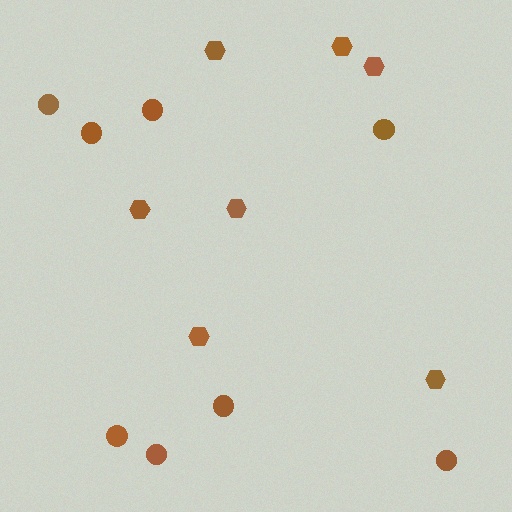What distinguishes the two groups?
There are 2 groups: one group of hexagons (7) and one group of circles (8).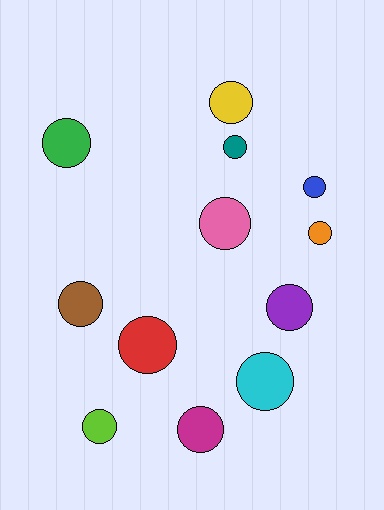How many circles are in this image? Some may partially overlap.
There are 12 circles.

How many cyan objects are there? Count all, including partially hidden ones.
There is 1 cyan object.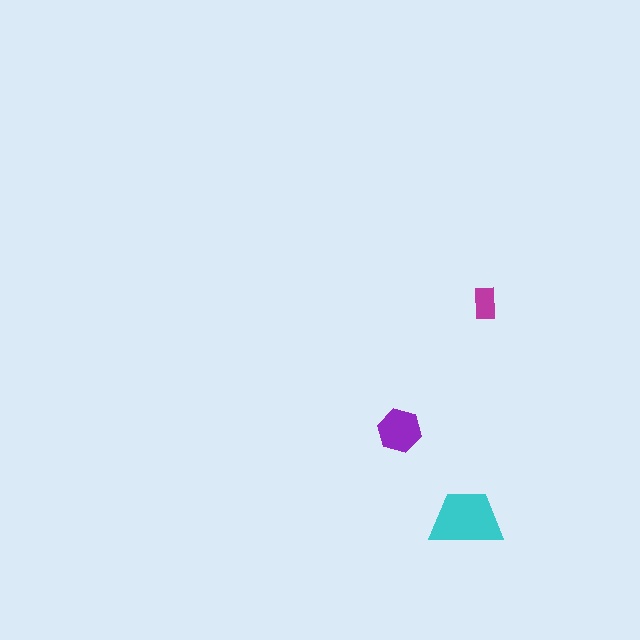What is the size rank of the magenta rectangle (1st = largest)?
3rd.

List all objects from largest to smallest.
The cyan trapezoid, the purple hexagon, the magenta rectangle.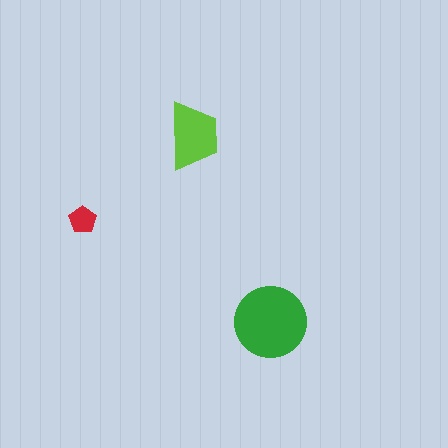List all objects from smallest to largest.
The red pentagon, the lime trapezoid, the green circle.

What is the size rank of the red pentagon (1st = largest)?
3rd.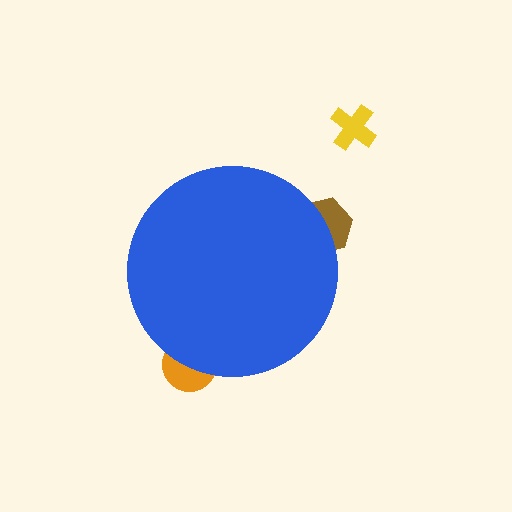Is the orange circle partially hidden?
Yes, the orange circle is partially hidden behind the blue circle.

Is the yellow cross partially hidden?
No, the yellow cross is fully visible.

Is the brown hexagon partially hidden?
Yes, the brown hexagon is partially hidden behind the blue circle.